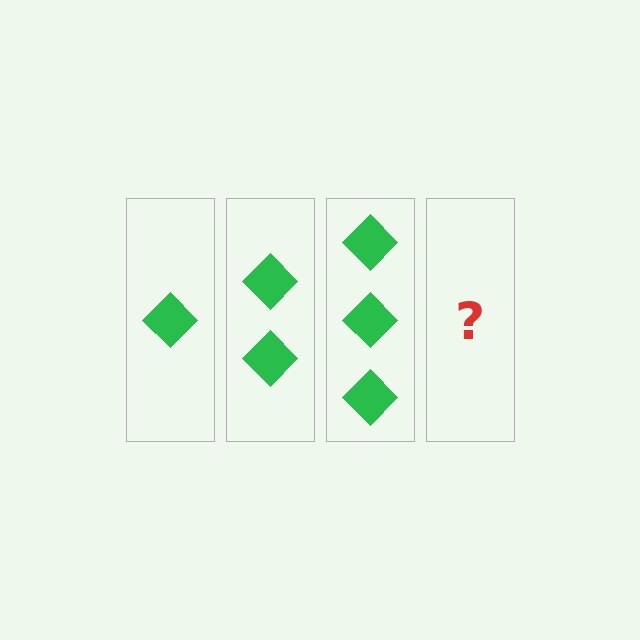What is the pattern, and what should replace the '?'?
The pattern is that each step adds one more diamond. The '?' should be 4 diamonds.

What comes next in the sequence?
The next element should be 4 diamonds.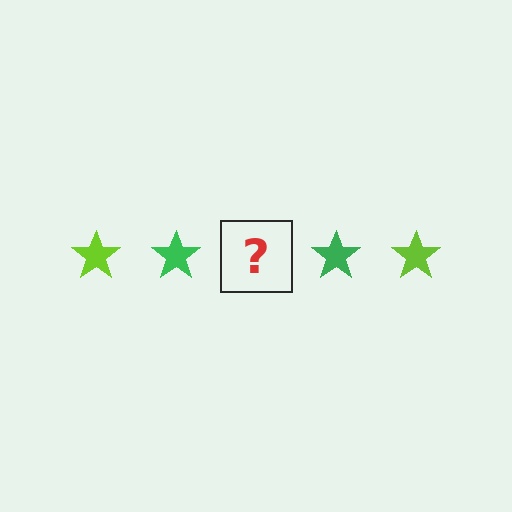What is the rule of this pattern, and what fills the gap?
The rule is that the pattern cycles through lime, green stars. The gap should be filled with a lime star.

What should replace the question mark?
The question mark should be replaced with a lime star.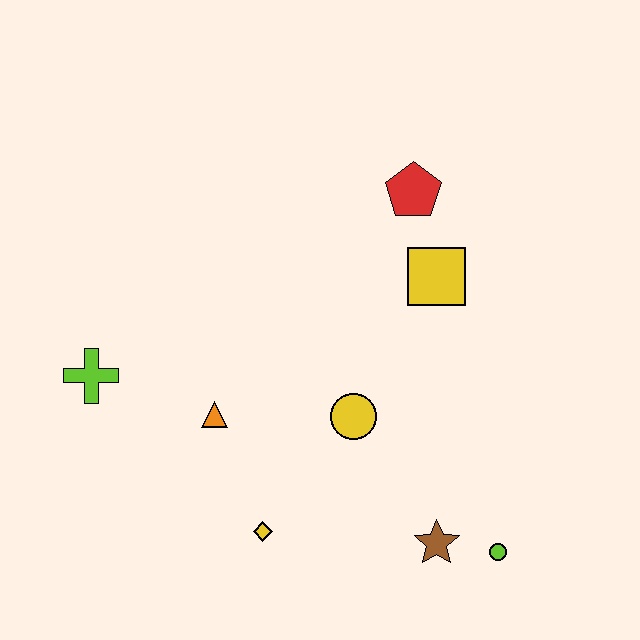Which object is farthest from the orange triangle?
The lime circle is farthest from the orange triangle.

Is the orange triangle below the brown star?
No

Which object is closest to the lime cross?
The orange triangle is closest to the lime cross.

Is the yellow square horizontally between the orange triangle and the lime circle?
Yes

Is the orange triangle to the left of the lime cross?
No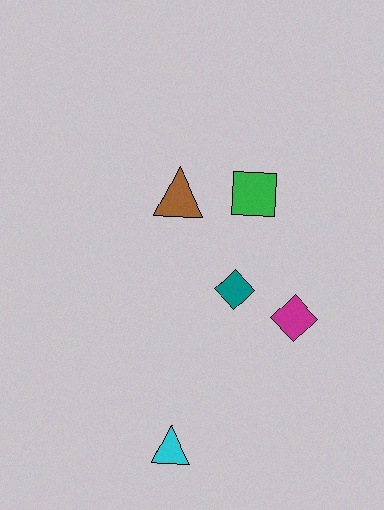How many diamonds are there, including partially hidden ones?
There are 2 diamonds.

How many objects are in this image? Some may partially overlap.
There are 5 objects.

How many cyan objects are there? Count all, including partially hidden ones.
There is 1 cyan object.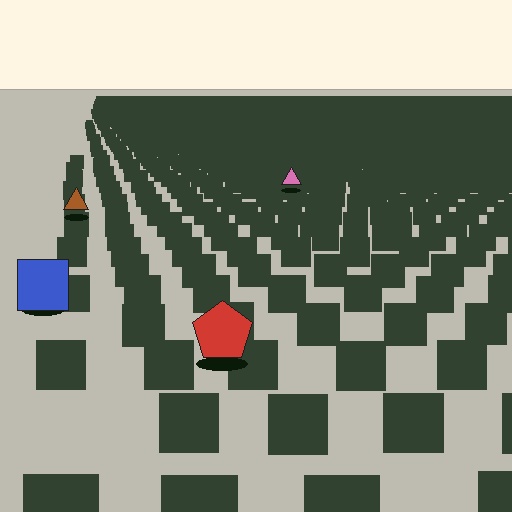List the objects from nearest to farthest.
From nearest to farthest: the red pentagon, the blue square, the brown triangle, the pink triangle.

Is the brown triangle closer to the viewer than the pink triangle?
Yes. The brown triangle is closer — you can tell from the texture gradient: the ground texture is coarser near it.